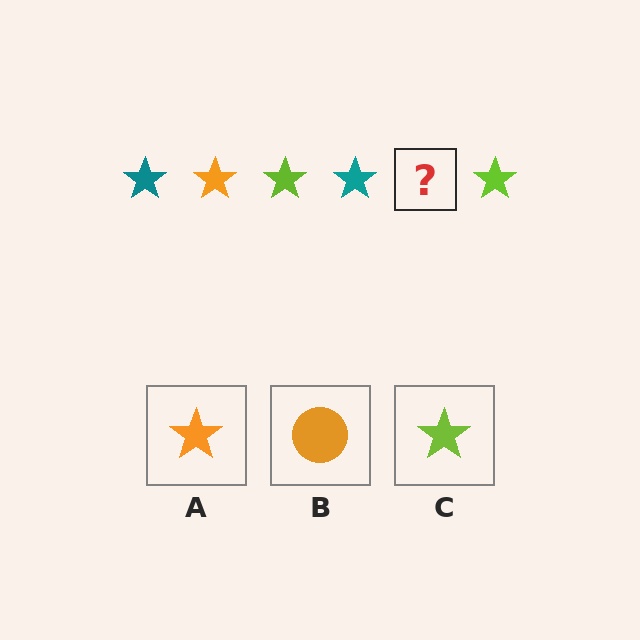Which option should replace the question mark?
Option A.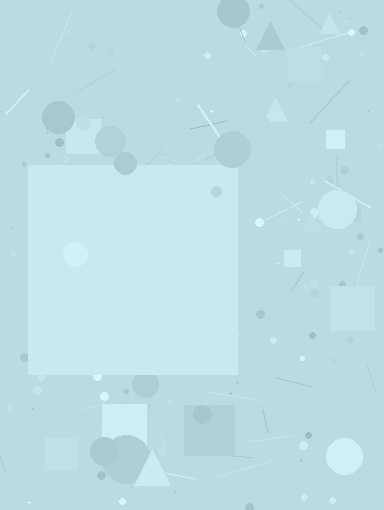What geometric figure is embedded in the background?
A square is embedded in the background.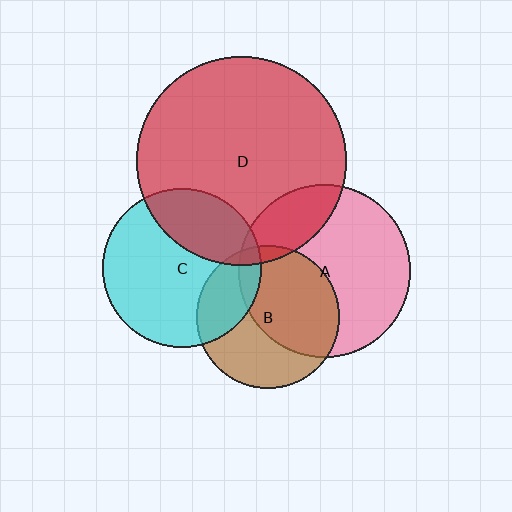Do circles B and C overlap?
Yes.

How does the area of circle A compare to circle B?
Approximately 1.5 times.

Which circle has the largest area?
Circle D (red).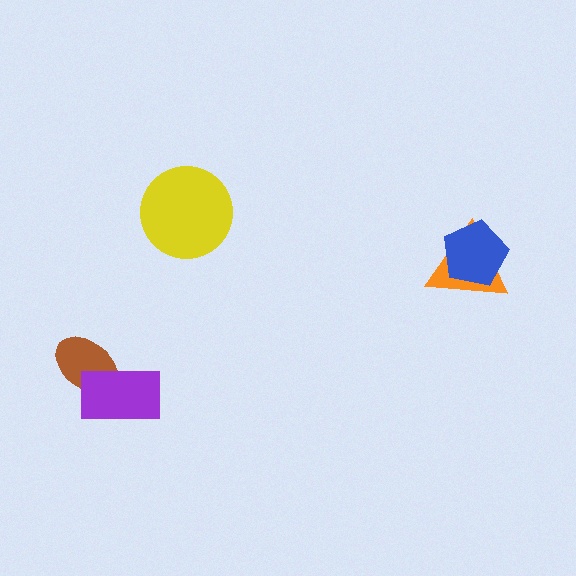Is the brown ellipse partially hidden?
Yes, it is partially covered by another shape.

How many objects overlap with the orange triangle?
1 object overlaps with the orange triangle.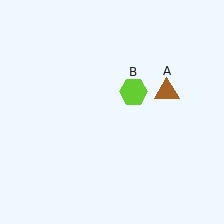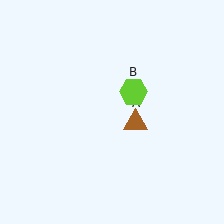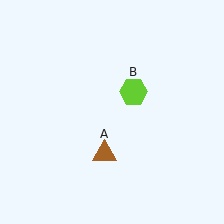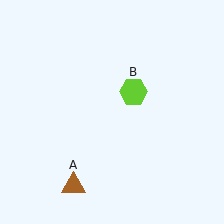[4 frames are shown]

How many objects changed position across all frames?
1 object changed position: brown triangle (object A).